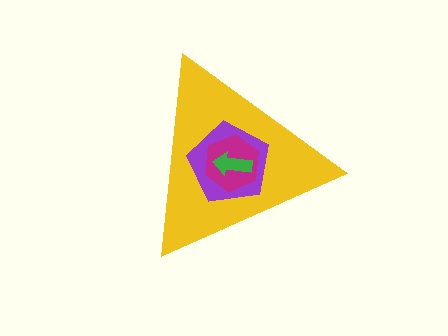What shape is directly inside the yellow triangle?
The purple pentagon.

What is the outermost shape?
The yellow triangle.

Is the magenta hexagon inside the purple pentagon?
Yes.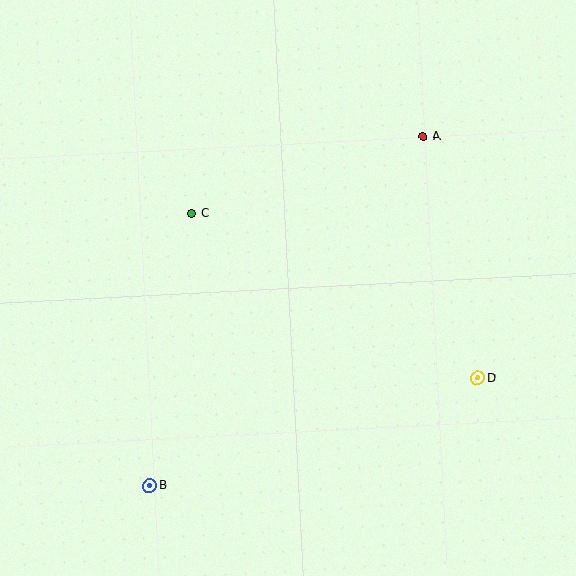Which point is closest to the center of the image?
Point C at (192, 214) is closest to the center.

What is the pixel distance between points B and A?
The distance between B and A is 443 pixels.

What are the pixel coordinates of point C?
Point C is at (192, 214).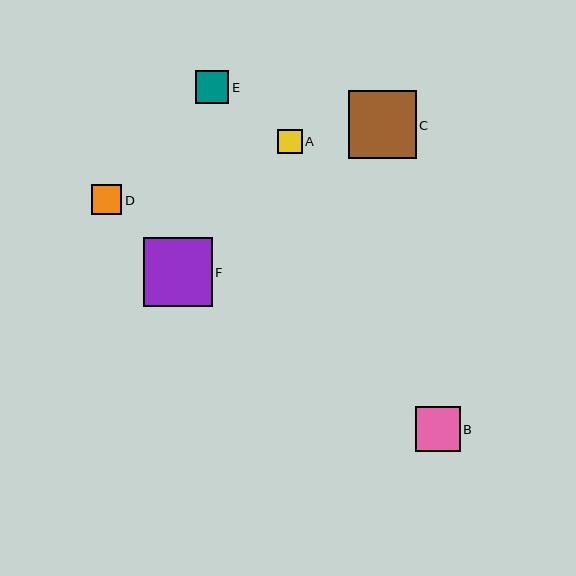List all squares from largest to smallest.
From largest to smallest: F, C, B, E, D, A.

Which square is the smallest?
Square A is the smallest with a size of approximately 24 pixels.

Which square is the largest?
Square F is the largest with a size of approximately 69 pixels.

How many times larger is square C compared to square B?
Square C is approximately 1.5 times the size of square B.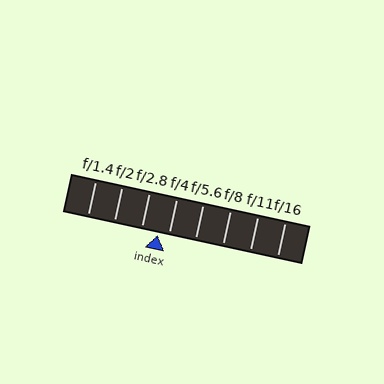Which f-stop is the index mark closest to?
The index mark is closest to f/4.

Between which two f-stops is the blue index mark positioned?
The index mark is between f/2.8 and f/4.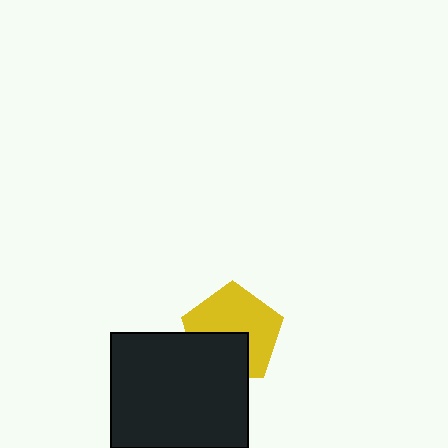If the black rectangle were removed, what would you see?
You would see the complete yellow pentagon.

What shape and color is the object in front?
The object in front is a black rectangle.